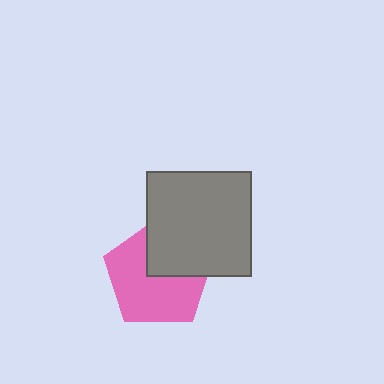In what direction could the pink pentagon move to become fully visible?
The pink pentagon could move toward the lower-left. That would shift it out from behind the gray square entirely.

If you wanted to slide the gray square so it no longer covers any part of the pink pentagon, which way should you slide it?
Slide it toward the upper-right — that is the most direct way to separate the two shapes.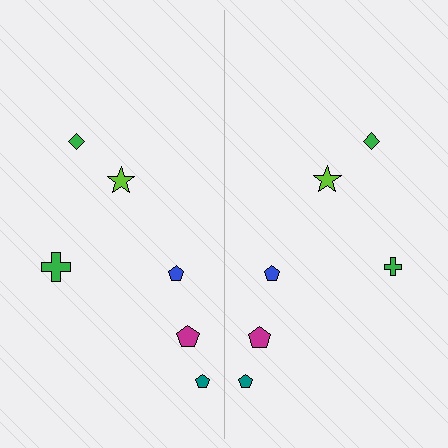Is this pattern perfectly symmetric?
No, the pattern is not perfectly symmetric. The green cross on the right side has a different size than its mirror counterpart.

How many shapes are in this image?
There are 12 shapes in this image.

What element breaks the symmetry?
The green cross on the right side has a different size than its mirror counterpart.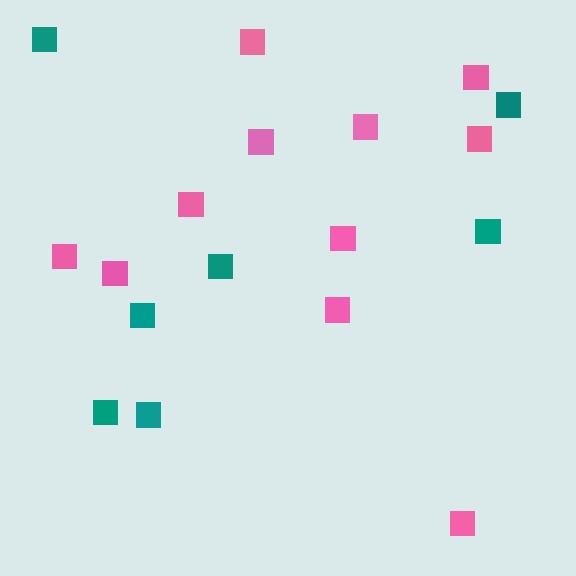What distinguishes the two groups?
There are 2 groups: one group of pink squares (11) and one group of teal squares (7).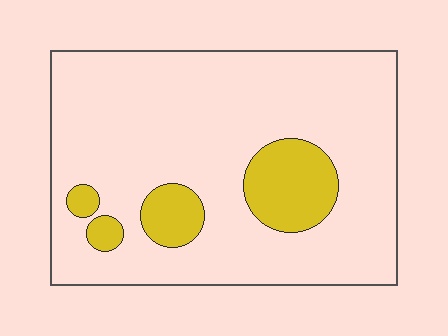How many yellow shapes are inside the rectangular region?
4.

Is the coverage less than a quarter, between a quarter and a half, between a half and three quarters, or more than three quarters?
Less than a quarter.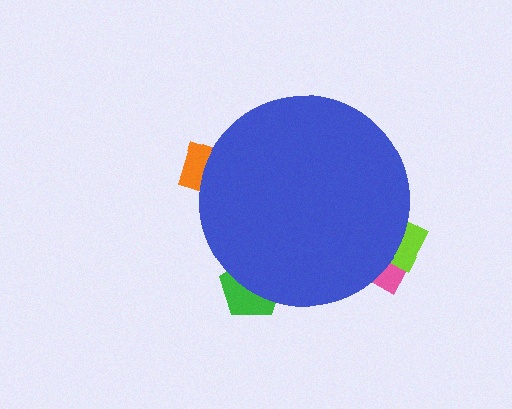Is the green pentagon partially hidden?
Yes, the green pentagon is partially hidden behind the blue circle.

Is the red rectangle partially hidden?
Yes, the red rectangle is partially hidden behind the blue circle.